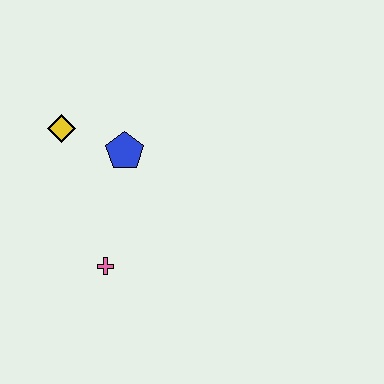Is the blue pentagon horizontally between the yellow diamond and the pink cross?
No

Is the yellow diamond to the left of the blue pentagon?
Yes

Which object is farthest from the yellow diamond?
The pink cross is farthest from the yellow diamond.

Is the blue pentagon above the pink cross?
Yes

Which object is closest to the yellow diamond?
The blue pentagon is closest to the yellow diamond.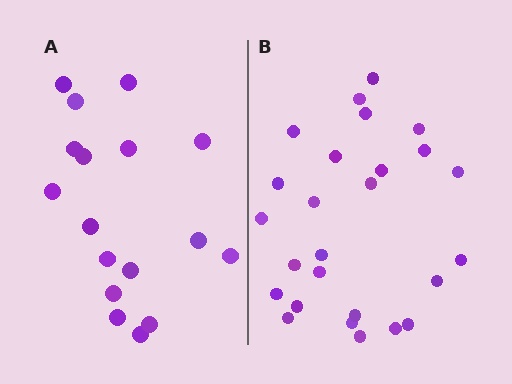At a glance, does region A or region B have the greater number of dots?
Region B (the right region) has more dots.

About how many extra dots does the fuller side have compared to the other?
Region B has roughly 8 or so more dots than region A.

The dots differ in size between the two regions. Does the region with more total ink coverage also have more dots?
No. Region A has more total ink coverage because its dots are larger, but region B actually contains more individual dots. Total area can be misleading — the number of items is what matters here.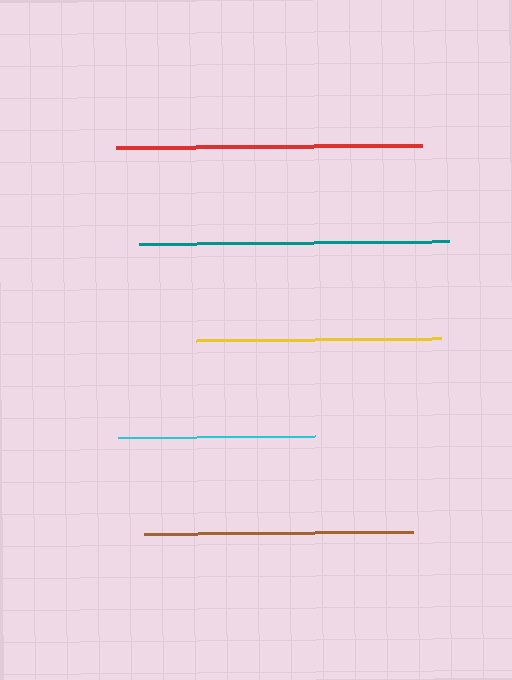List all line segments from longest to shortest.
From longest to shortest: teal, red, brown, yellow, cyan.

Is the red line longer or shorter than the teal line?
The teal line is longer than the red line.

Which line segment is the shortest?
The cyan line is the shortest at approximately 197 pixels.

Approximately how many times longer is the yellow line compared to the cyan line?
The yellow line is approximately 1.2 times the length of the cyan line.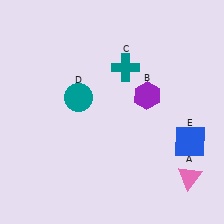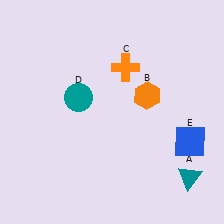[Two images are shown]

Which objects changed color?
A changed from pink to teal. B changed from purple to orange. C changed from teal to orange.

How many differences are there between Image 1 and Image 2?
There are 3 differences between the two images.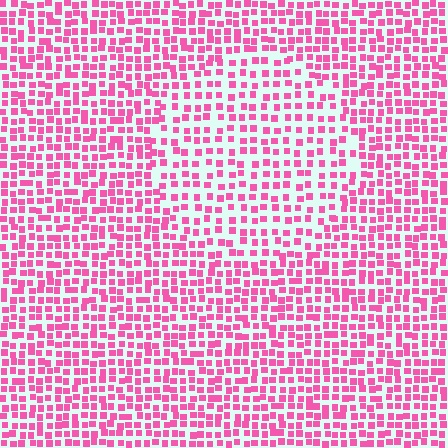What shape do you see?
I see a circle.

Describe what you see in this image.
The image contains small pink elements arranged at two different densities. A circle-shaped region is visible where the elements are less densely packed than the surrounding area.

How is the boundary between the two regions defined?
The boundary is defined by a change in element density (approximately 1.6x ratio). All elements are the same color, size, and shape.